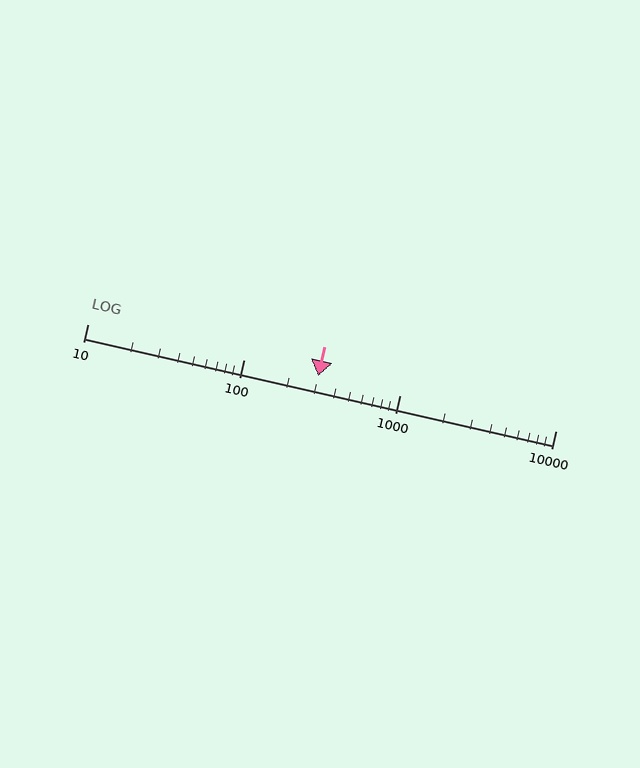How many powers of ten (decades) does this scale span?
The scale spans 3 decades, from 10 to 10000.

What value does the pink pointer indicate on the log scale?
The pointer indicates approximately 300.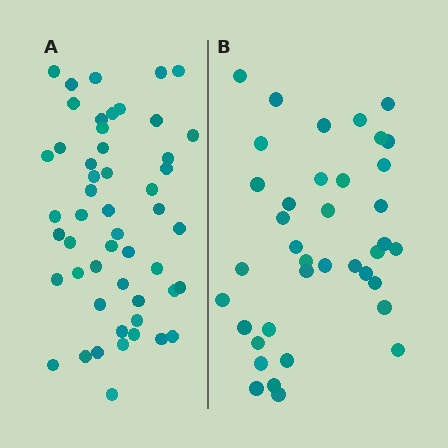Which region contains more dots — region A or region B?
Region A (the left region) has more dots.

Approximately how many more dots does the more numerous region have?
Region A has approximately 15 more dots than region B.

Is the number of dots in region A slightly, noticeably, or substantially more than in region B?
Region A has noticeably more, but not dramatically so. The ratio is roughly 1.3 to 1.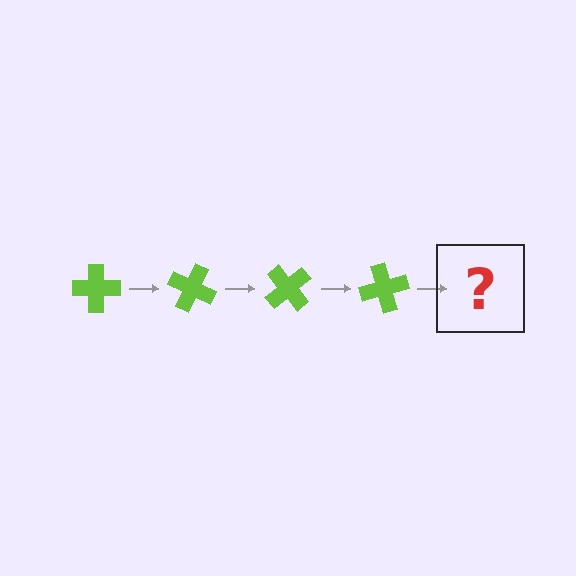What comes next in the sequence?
The next element should be a lime cross rotated 100 degrees.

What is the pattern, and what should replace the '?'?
The pattern is that the cross rotates 25 degrees each step. The '?' should be a lime cross rotated 100 degrees.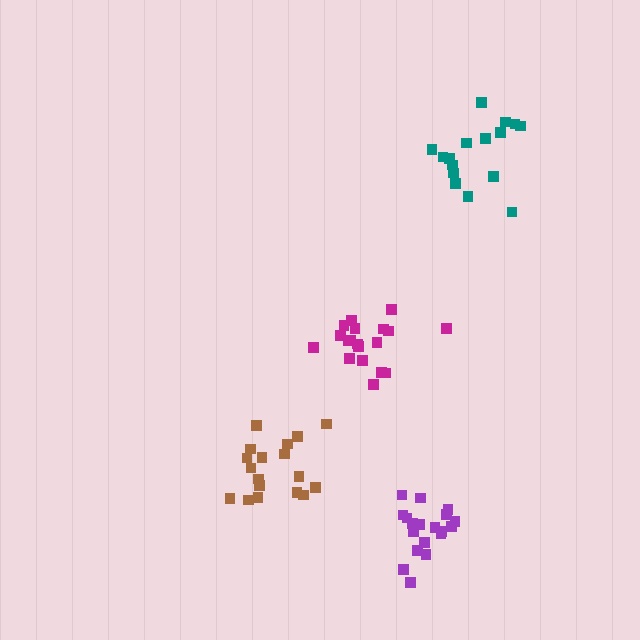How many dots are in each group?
Group 1: 19 dots, Group 2: 16 dots, Group 3: 19 dots, Group 4: 18 dots (72 total).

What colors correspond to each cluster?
The clusters are colored: magenta, teal, purple, brown.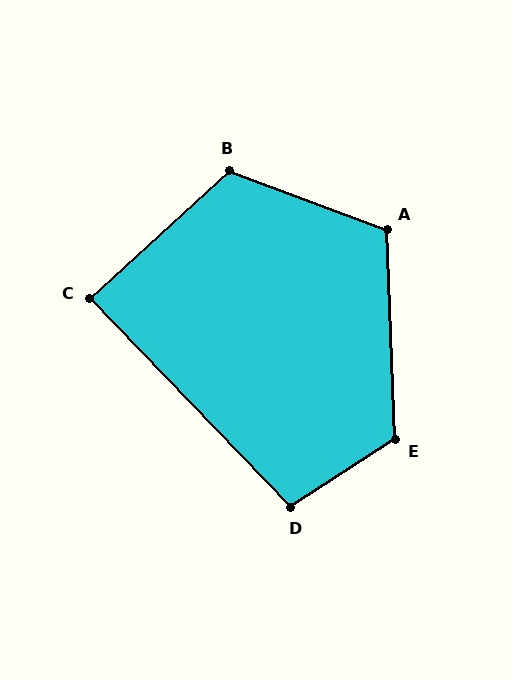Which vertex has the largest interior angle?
E, at approximately 121 degrees.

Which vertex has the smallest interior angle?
C, at approximately 89 degrees.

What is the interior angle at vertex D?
Approximately 101 degrees (obtuse).